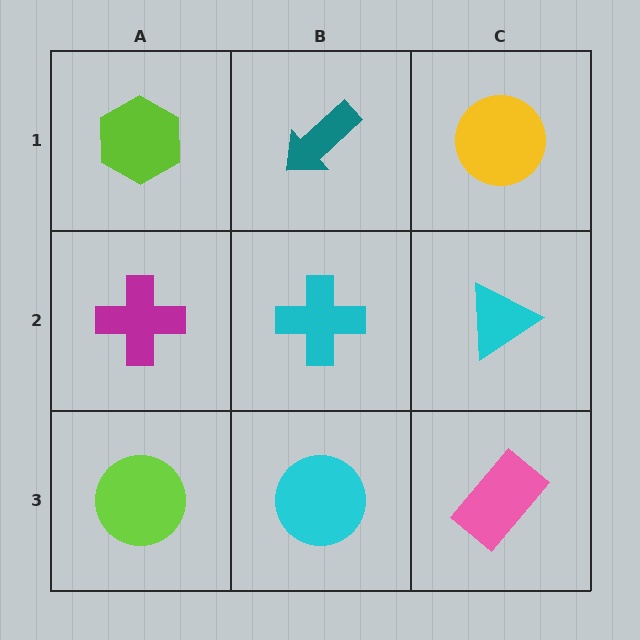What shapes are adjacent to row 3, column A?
A magenta cross (row 2, column A), a cyan circle (row 3, column B).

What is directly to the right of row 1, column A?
A teal arrow.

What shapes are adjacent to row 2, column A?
A lime hexagon (row 1, column A), a lime circle (row 3, column A), a cyan cross (row 2, column B).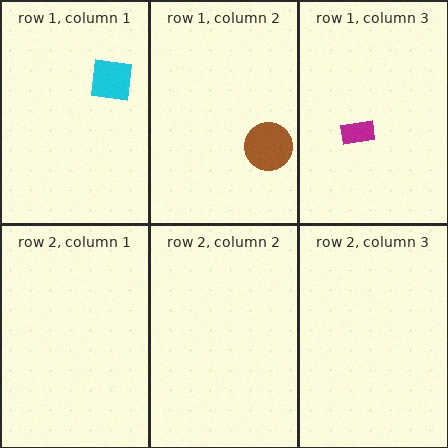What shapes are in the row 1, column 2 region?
The brown circle.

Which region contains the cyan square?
The row 1, column 1 region.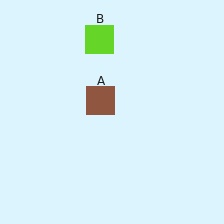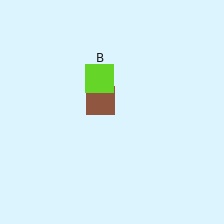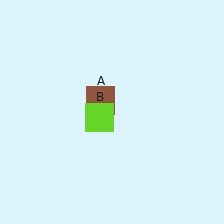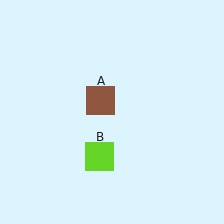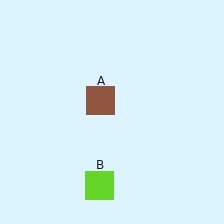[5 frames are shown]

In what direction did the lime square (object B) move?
The lime square (object B) moved down.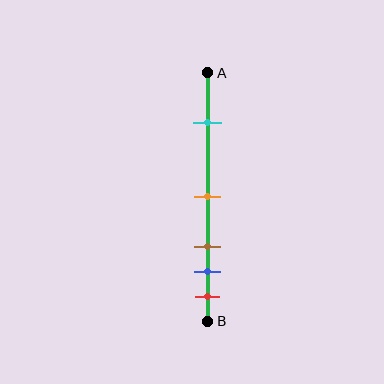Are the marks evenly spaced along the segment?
No, the marks are not evenly spaced.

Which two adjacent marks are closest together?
The blue and red marks are the closest adjacent pair.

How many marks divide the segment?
There are 5 marks dividing the segment.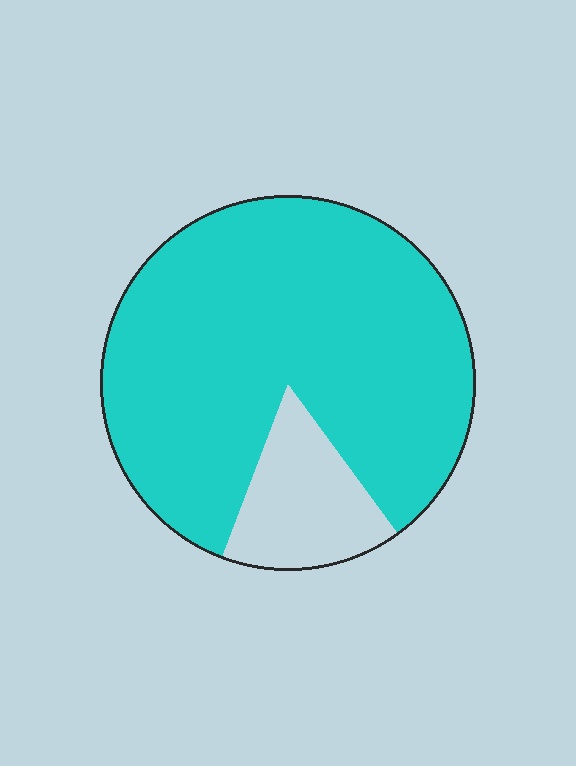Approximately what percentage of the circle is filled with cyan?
Approximately 85%.